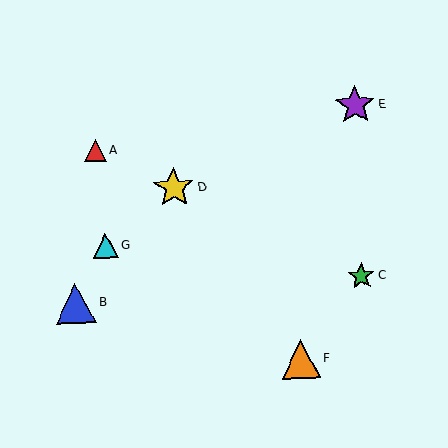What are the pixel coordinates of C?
Object C is at (361, 276).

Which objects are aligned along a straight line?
Objects A, C, D are aligned along a straight line.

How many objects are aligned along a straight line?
3 objects (A, C, D) are aligned along a straight line.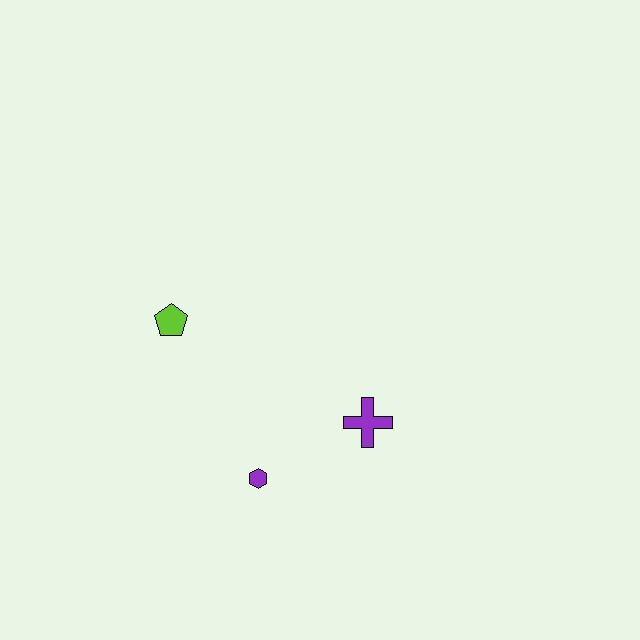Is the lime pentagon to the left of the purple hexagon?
Yes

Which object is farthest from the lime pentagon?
The purple cross is farthest from the lime pentagon.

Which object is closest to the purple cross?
The purple hexagon is closest to the purple cross.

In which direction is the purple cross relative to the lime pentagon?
The purple cross is to the right of the lime pentagon.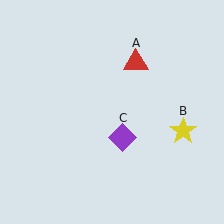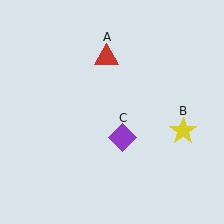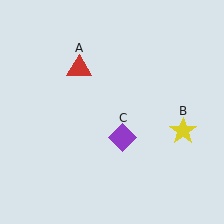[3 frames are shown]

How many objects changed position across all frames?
1 object changed position: red triangle (object A).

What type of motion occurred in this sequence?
The red triangle (object A) rotated counterclockwise around the center of the scene.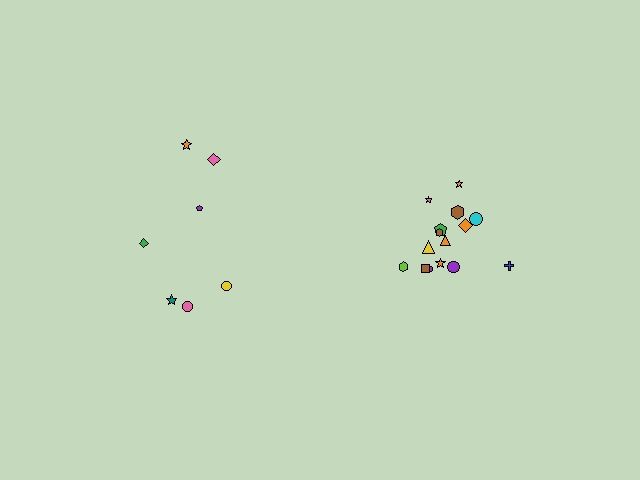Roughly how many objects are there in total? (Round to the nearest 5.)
Roughly 20 objects in total.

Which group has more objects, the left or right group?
The right group.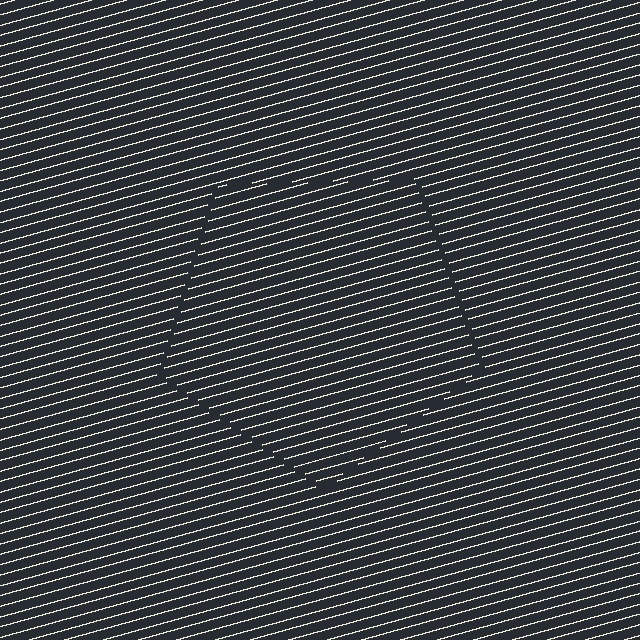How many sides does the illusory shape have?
5 sides — the line-ends trace a pentagon.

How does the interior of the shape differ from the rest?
The interior of the shape contains the same grating, shifted by half a period — the contour is defined by the phase discontinuity where line-ends from the inner and outer gratings abut.